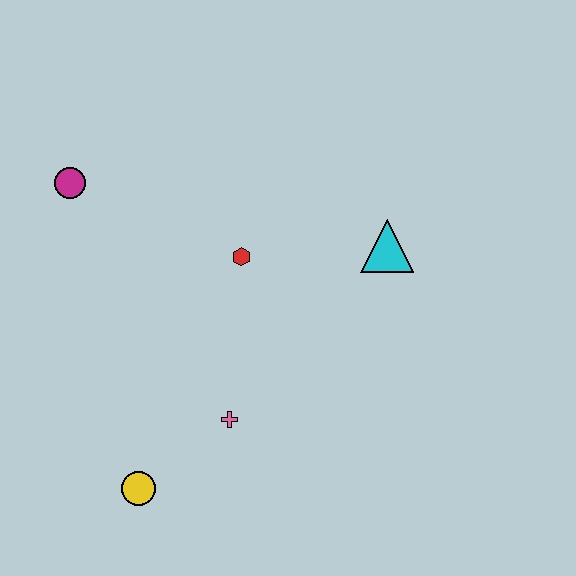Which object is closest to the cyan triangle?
The red hexagon is closest to the cyan triangle.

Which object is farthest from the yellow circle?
The cyan triangle is farthest from the yellow circle.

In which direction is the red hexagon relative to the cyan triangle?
The red hexagon is to the left of the cyan triangle.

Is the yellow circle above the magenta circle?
No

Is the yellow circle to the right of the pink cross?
No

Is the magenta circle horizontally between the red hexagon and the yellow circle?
No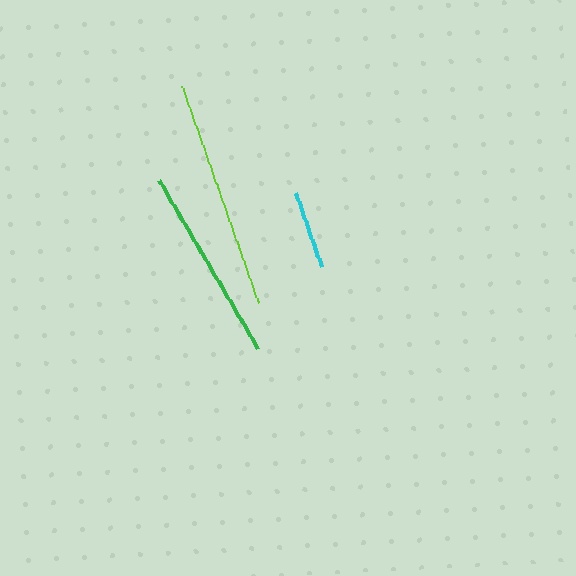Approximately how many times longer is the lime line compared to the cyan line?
The lime line is approximately 2.9 times the length of the cyan line.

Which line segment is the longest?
The lime line is the longest at approximately 229 pixels.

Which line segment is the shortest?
The cyan line is the shortest at approximately 79 pixels.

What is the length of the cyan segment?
The cyan segment is approximately 79 pixels long.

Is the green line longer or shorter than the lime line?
The lime line is longer than the green line.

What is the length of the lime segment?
The lime segment is approximately 229 pixels long.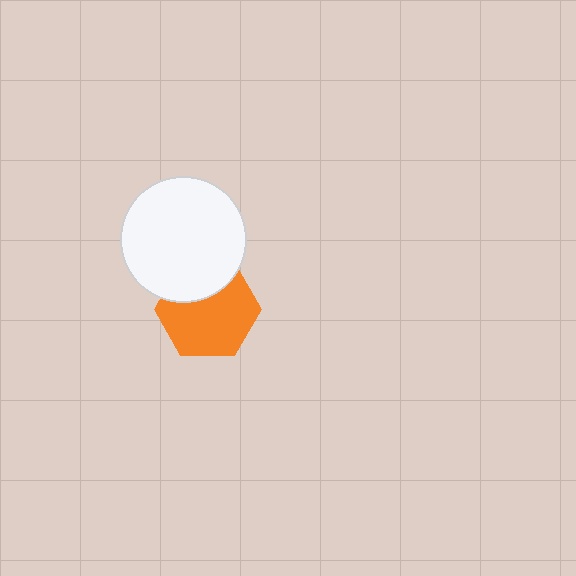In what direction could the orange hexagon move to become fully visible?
The orange hexagon could move down. That would shift it out from behind the white circle entirely.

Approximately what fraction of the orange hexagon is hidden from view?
Roughly 30% of the orange hexagon is hidden behind the white circle.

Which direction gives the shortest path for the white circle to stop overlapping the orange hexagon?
Moving up gives the shortest separation.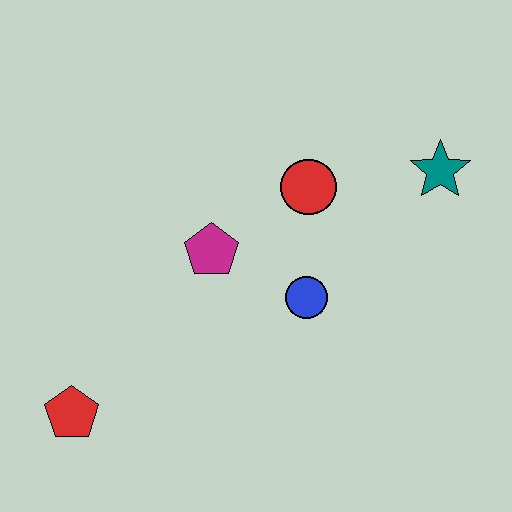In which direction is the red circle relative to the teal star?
The red circle is to the left of the teal star.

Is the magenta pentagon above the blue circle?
Yes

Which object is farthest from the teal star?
The red pentagon is farthest from the teal star.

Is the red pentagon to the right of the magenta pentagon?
No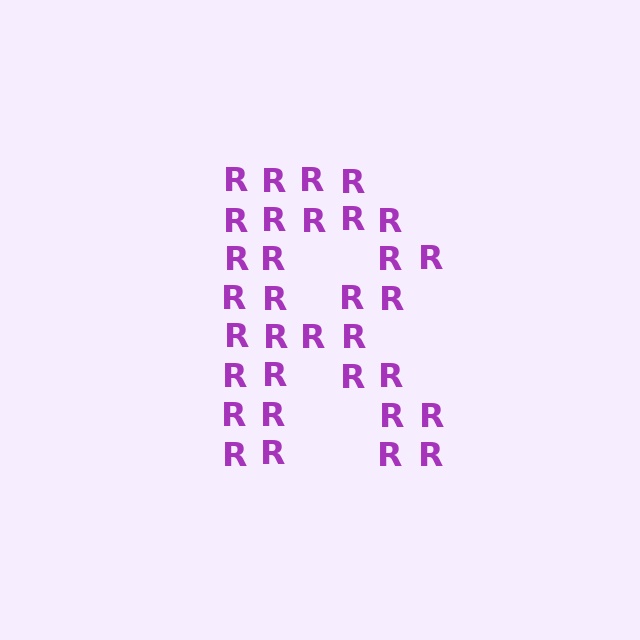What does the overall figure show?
The overall figure shows the letter R.